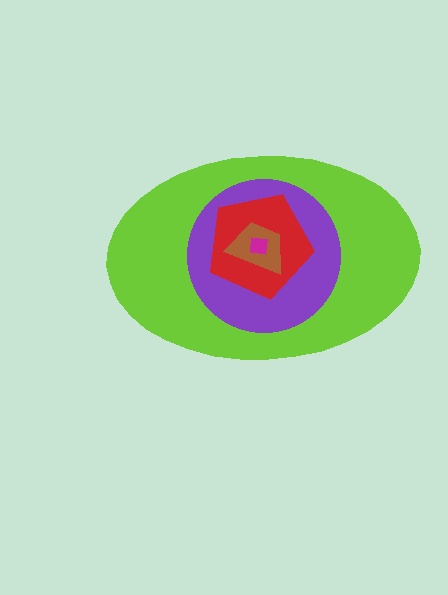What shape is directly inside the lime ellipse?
The purple circle.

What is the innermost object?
The magenta square.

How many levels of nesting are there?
5.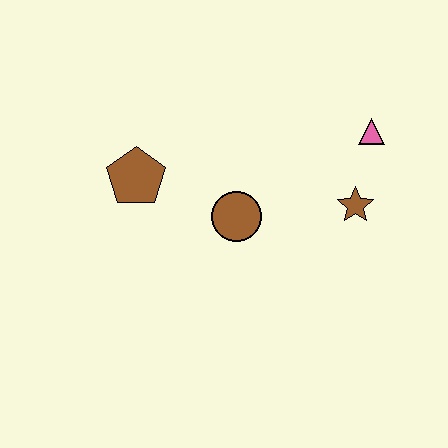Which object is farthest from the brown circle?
The pink triangle is farthest from the brown circle.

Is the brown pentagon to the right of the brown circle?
No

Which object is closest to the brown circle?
The brown pentagon is closest to the brown circle.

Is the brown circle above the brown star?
No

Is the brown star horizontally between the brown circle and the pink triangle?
Yes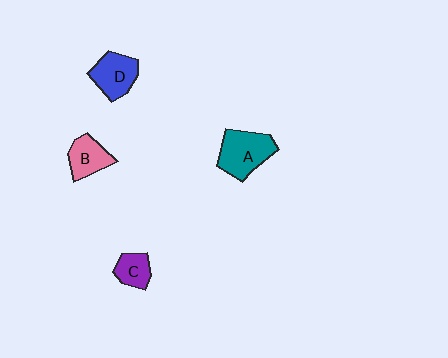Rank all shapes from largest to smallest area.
From largest to smallest: A (teal), D (blue), B (pink), C (purple).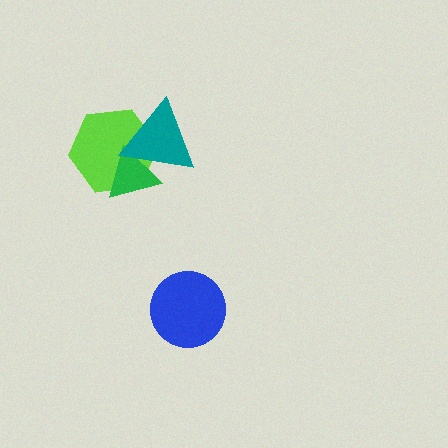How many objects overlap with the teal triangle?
2 objects overlap with the teal triangle.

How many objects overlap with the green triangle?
2 objects overlap with the green triangle.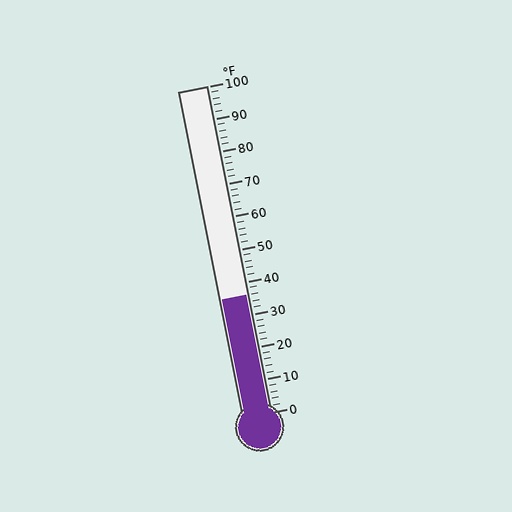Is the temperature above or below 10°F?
The temperature is above 10°F.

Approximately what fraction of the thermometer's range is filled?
The thermometer is filled to approximately 35% of its range.